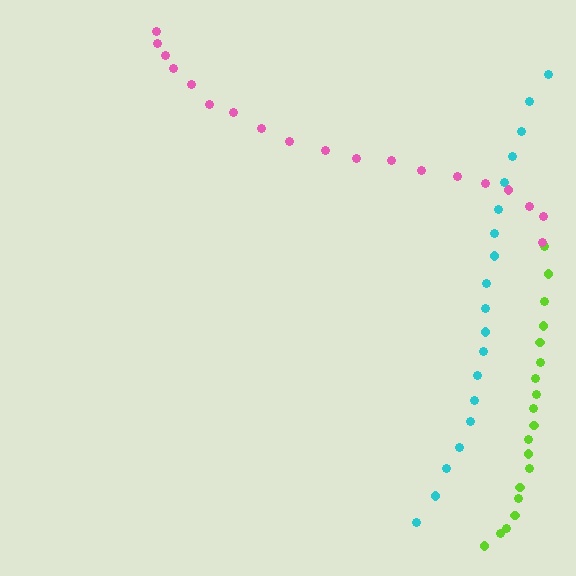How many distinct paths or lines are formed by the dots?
There are 3 distinct paths.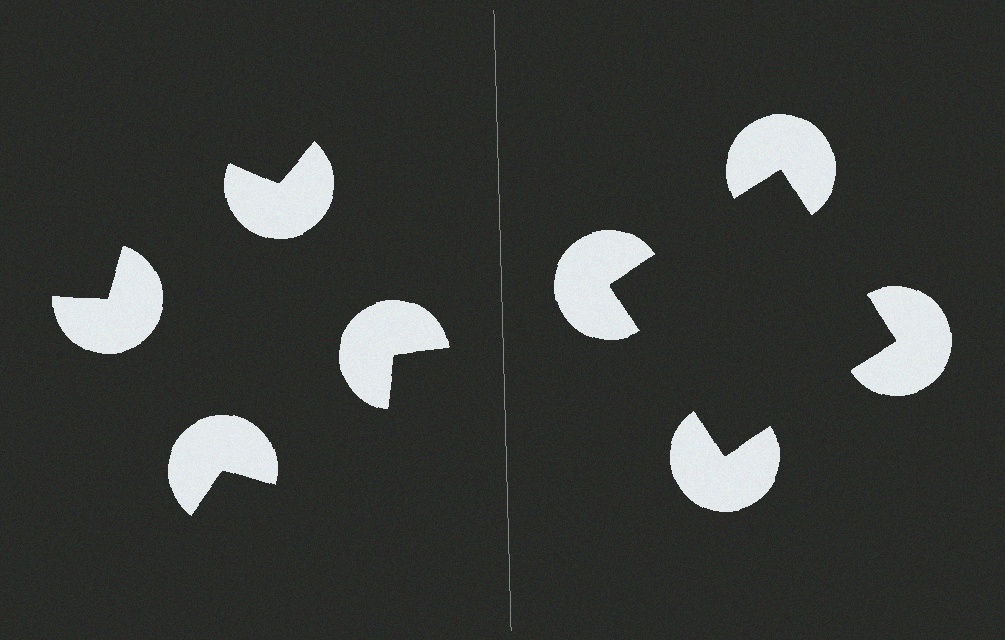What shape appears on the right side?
An illusory square.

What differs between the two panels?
The pac-man discs are positioned identically on both sides; only the wedge orientations differ. On the right they align to a square; on the left they are misaligned.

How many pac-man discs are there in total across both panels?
8 — 4 on each side.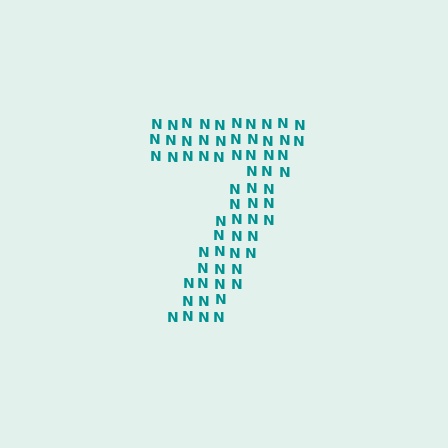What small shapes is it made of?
It is made of small letter N's.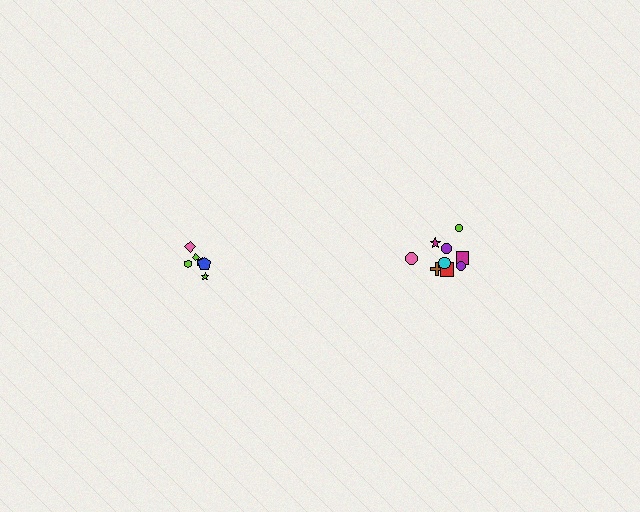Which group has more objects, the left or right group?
The right group.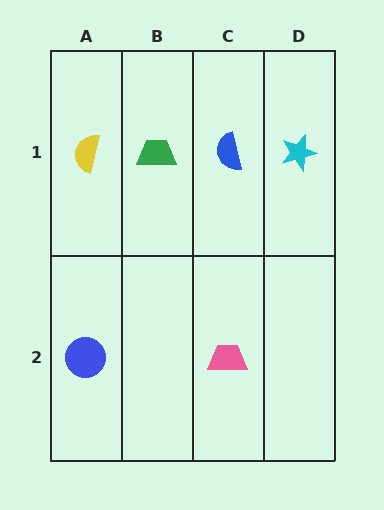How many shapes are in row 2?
2 shapes.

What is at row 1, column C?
A blue semicircle.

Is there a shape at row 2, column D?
No, that cell is empty.